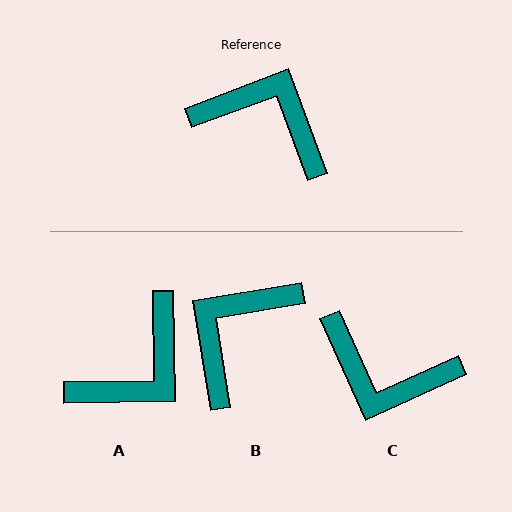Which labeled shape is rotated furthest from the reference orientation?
C, about 176 degrees away.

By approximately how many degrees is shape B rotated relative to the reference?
Approximately 79 degrees counter-clockwise.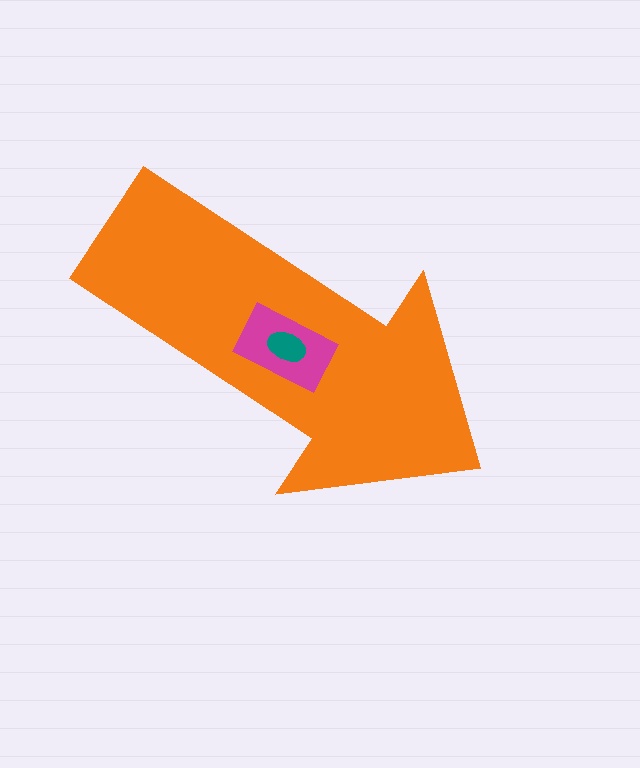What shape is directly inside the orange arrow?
The magenta rectangle.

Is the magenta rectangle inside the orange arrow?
Yes.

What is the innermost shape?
The teal ellipse.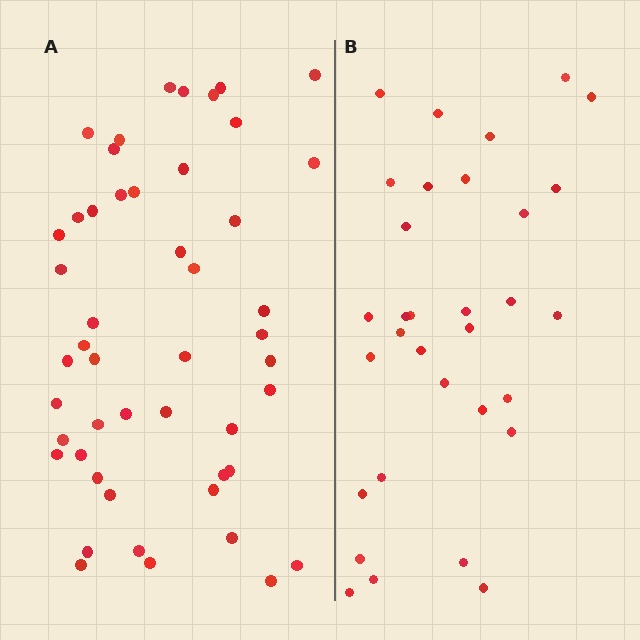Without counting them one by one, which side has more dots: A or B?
Region A (the left region) has more dots.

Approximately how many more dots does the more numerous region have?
Region A has approximately 15 more dots than region B.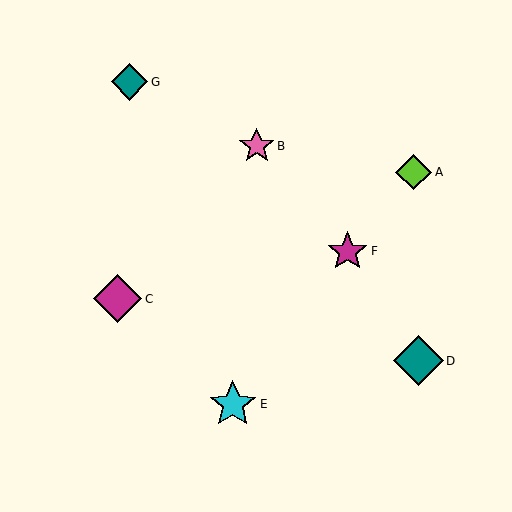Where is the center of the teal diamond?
The center of the teal diamond is at (129, 82).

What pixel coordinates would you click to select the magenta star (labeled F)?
Click at (347, 251) to select the magenta star F.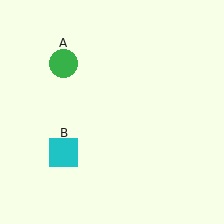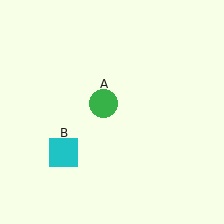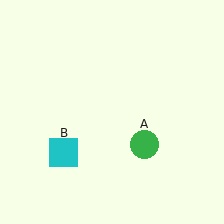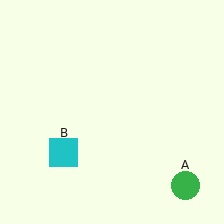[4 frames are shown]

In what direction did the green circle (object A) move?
The green circle (object A) moved down and to the right.